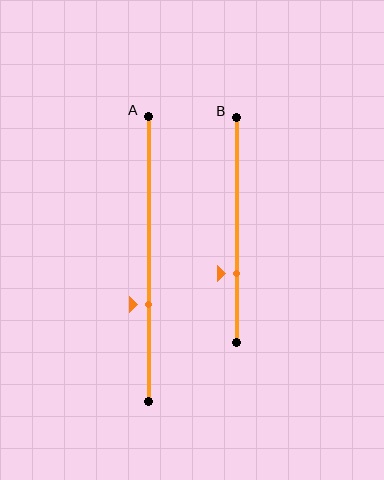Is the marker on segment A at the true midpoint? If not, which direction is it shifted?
No, the marker on segment A is shifted downward by about 16% of the segment length.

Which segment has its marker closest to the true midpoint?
Segment A has its marker closest to the true midpoint.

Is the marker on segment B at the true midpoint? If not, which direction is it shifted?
No, the marker on segment B is shifted downward by about 19% of the segment length.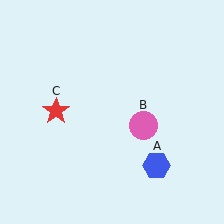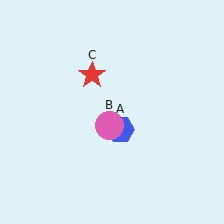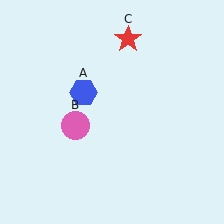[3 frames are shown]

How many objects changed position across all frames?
3 objects changed position: blue hexagon (object A), pink circle (object B), red star (object C).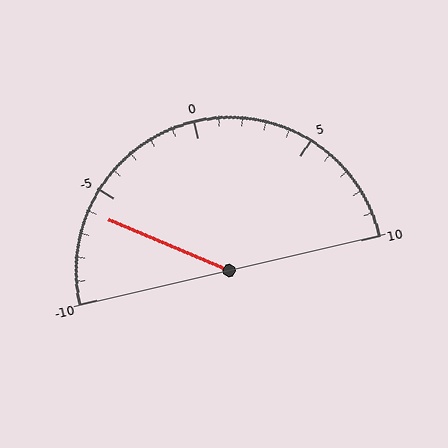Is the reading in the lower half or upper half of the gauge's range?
The reading is in the lower half of the range (-10 to 10).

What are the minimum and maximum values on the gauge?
The gauge ranges from -10 to 10.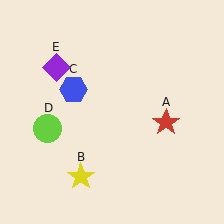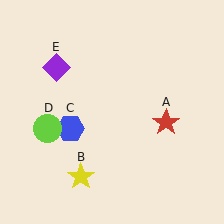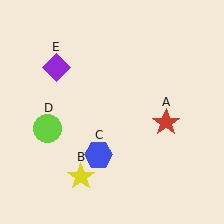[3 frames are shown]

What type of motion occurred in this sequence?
The blue hexagon (object C) rotated counterclockwise around the center of the scene.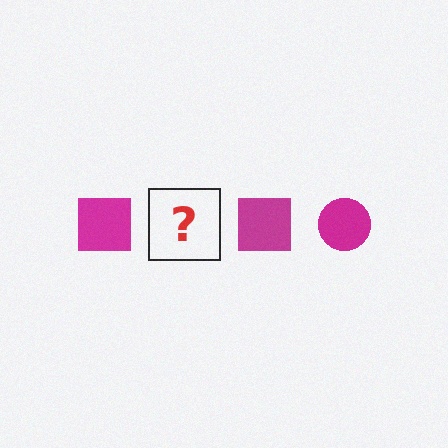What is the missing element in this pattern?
The missing element is a magenta circle.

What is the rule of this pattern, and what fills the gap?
The rule is that the pattern cycles through square, circle shapes in magenta. The gap should be filled with a magenta circle.